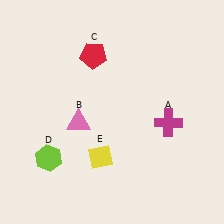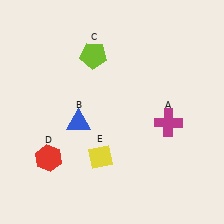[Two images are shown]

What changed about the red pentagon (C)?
In Image 1, C is red. In Image 2, it changed to lime.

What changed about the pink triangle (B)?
In Image 1, B is pink. In Image 2, it changed to blue.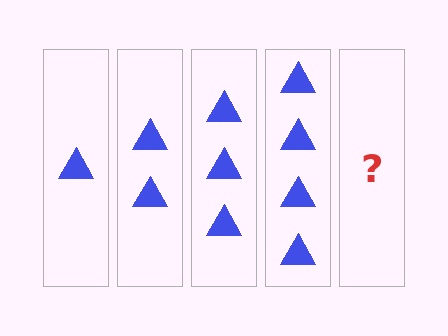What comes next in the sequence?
The next element should be 5 triangles.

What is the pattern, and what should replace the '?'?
The pattern is that each step adds one more triangle. The '?' should be 5 triangles.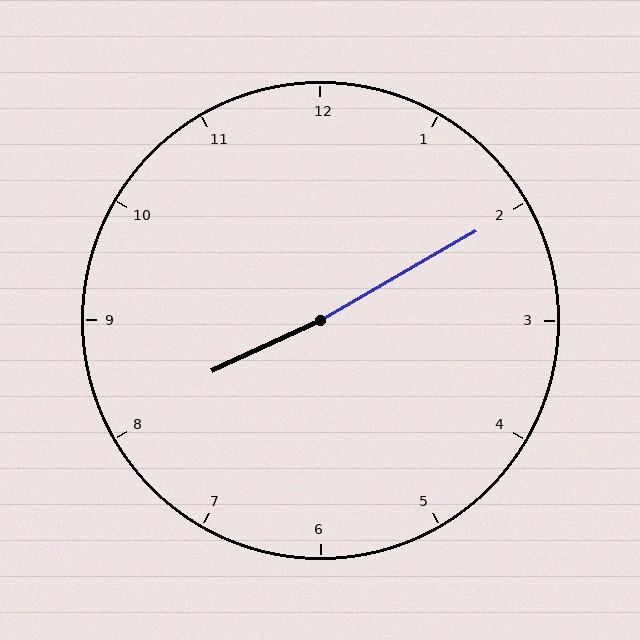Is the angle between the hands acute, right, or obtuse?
It is obtuse.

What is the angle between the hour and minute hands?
Approximately 175 degrees.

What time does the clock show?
8:10.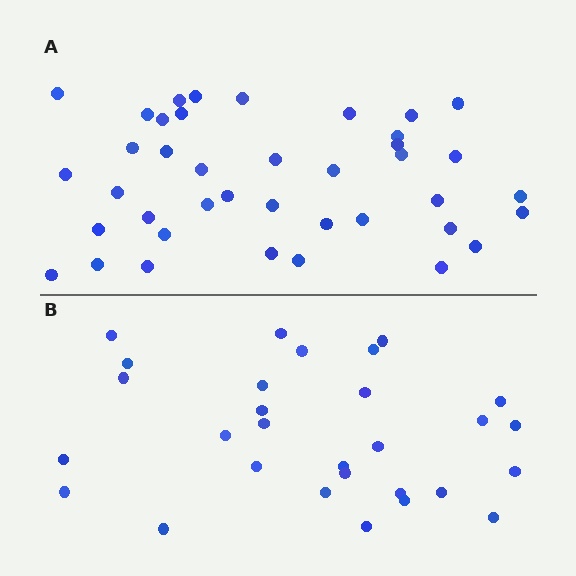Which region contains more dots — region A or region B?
Region A (the top region) has more dots.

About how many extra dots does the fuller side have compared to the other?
Region A has roughly 12 or so more dots than region B.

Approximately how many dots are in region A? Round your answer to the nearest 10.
About 40 dots.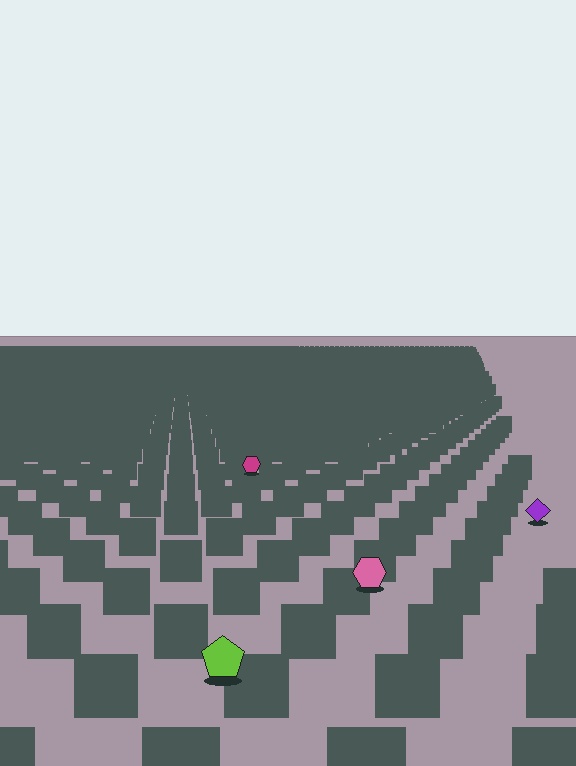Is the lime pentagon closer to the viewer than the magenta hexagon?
Yes. The lime pentagon is closer — you can tell from the texture gradient: the ground texture is coarser near it.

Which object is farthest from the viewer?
The magenta hexagon is farthest from the viewer. It appears smaller and the ground texture around it is denser.